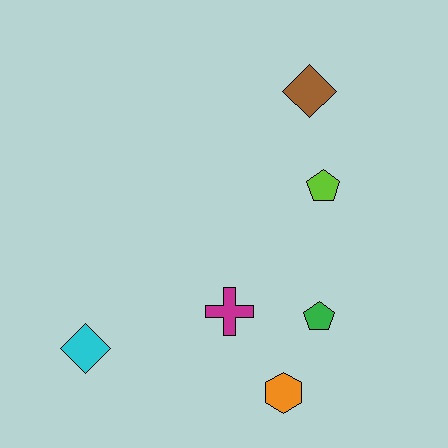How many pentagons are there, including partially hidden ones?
There are 2 pentagons.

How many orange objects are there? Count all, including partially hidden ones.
There is 1 orange object.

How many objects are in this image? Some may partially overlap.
There are 6 objects.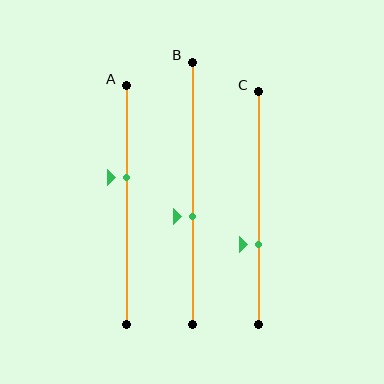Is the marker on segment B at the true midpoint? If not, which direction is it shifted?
No, the marker on segment B is shifted downward by about 9% of the segment length.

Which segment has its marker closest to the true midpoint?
Segment B has its marker closest to the true midpoint.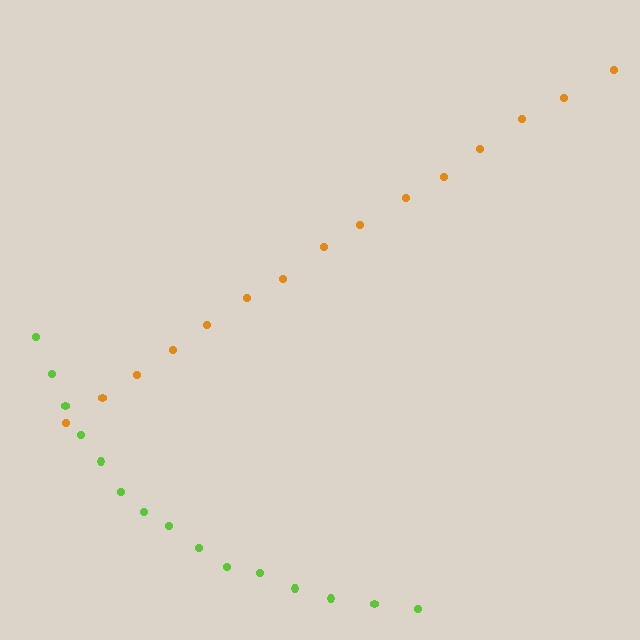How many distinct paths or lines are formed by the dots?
There are 2 distinct paths.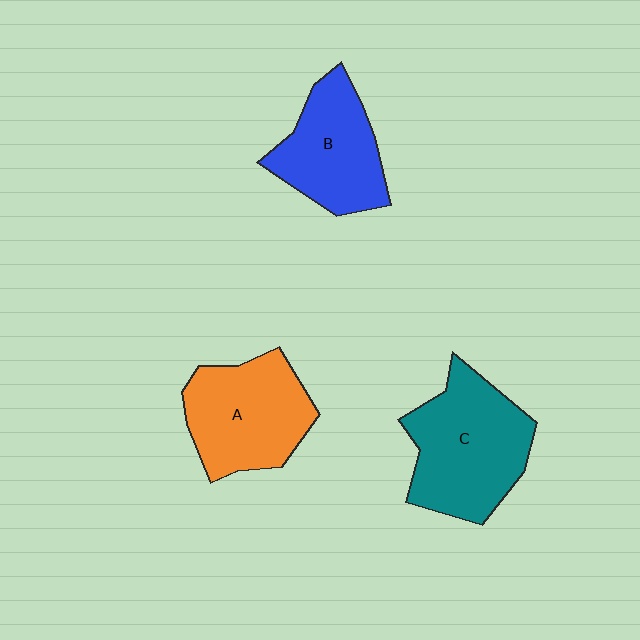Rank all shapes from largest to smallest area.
From largest to smallest: C (teal), A (orange), B (blue).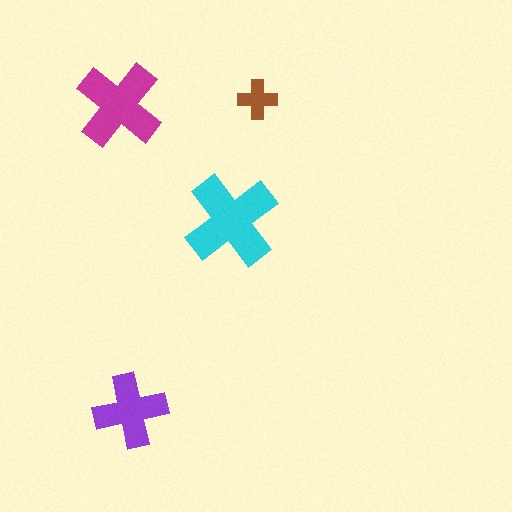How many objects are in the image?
There are 4 objects in the image.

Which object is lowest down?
The purple cross is bottommost.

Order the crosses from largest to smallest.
the cyan one, the magenta one, the purple one, the brown one.